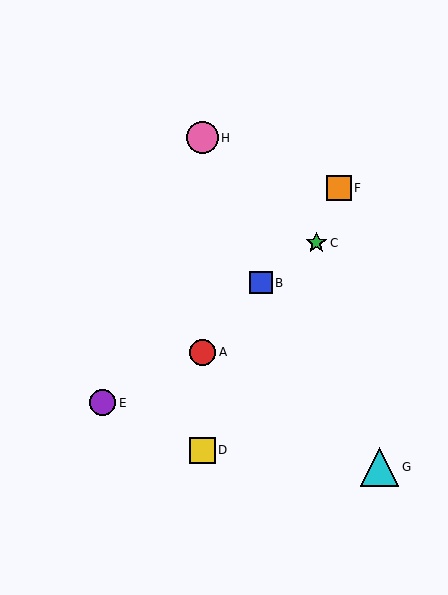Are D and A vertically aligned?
Yes, both are at x≈203.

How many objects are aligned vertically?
3 objects (A, D, H) are aligned vertically.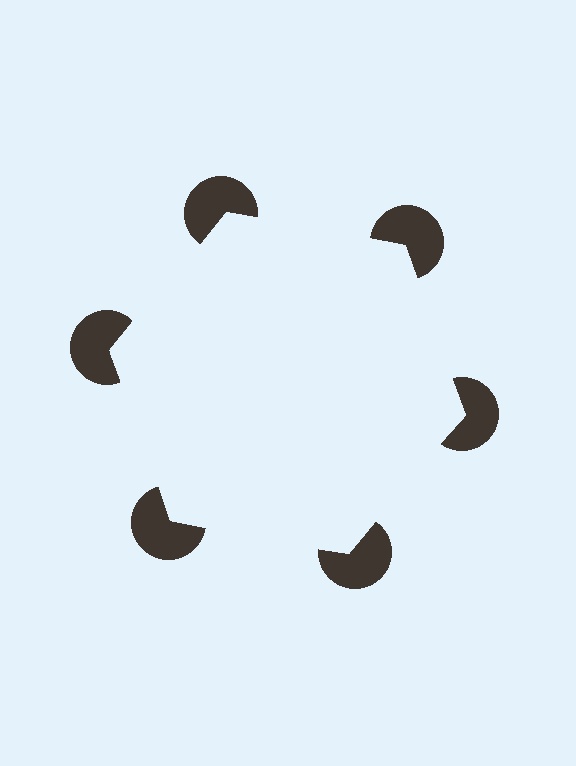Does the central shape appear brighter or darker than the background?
It typically appears slightly brighter than the background, even though no actual brightness change is drawn.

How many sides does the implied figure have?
6 sides.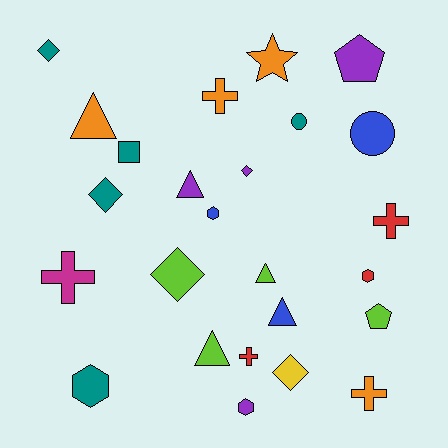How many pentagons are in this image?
There are 2 pentagons.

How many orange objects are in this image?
There are 4 orange objects.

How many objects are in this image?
There are 25 objects.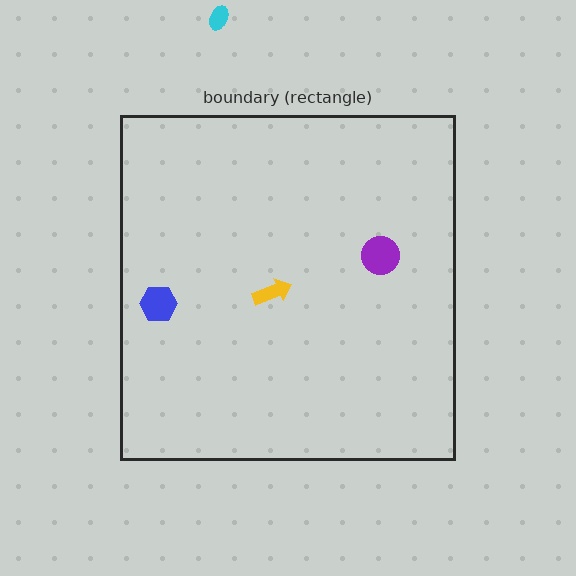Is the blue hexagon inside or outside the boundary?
Inside.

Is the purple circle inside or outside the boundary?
Inside.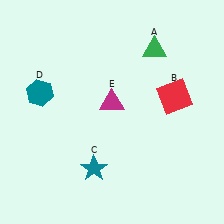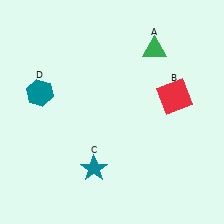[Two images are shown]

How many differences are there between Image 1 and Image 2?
There is 1 difference between the two images.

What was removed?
The magenta triangle (E) was removed in Image 2.